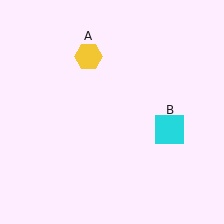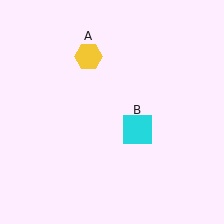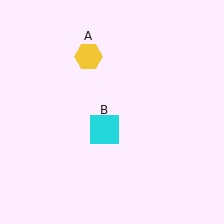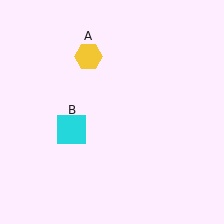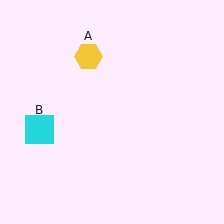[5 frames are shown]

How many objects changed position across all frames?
1 object changed position: cyan square (object B).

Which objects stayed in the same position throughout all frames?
Yellow hexagon (object A) remained stationary.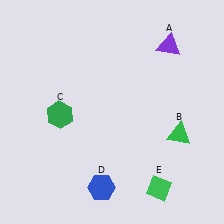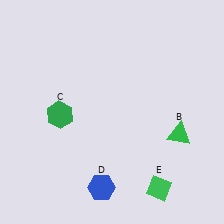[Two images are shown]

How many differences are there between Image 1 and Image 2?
There is 1 difference between the two images.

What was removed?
The purple triangle (A) was removed in Image 2.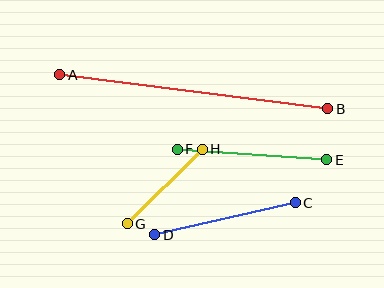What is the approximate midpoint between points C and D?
The midpoint is at approximately (225, 219) pixels.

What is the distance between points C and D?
The distance is approximately 144 pixels.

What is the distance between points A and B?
The distance is approximately 270 pixels.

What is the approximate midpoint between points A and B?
The midpoint is at approximately (194, 92) pixels.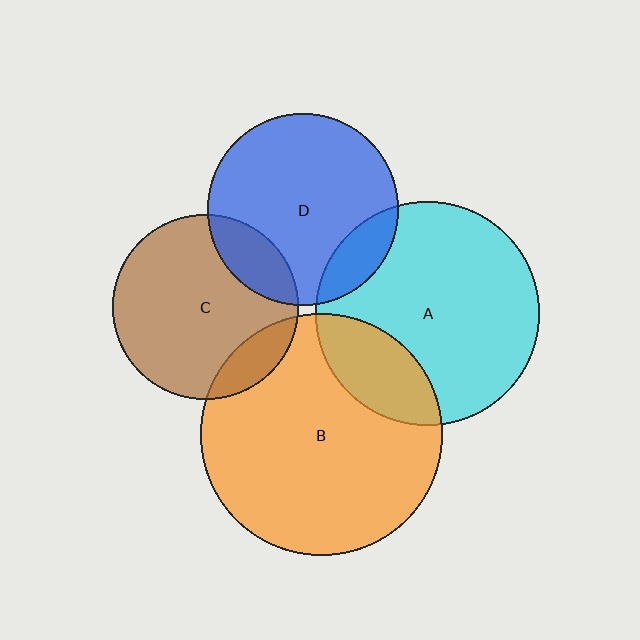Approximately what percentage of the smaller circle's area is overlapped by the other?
Approximately 15%.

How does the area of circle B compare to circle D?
Approximately 1.6 times.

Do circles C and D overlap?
Yes.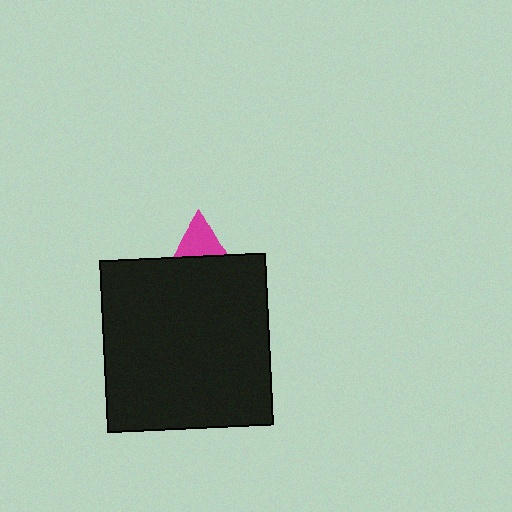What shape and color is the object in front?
The object in front is a black rectangle.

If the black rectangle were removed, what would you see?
You would see the complete magenta triangle.